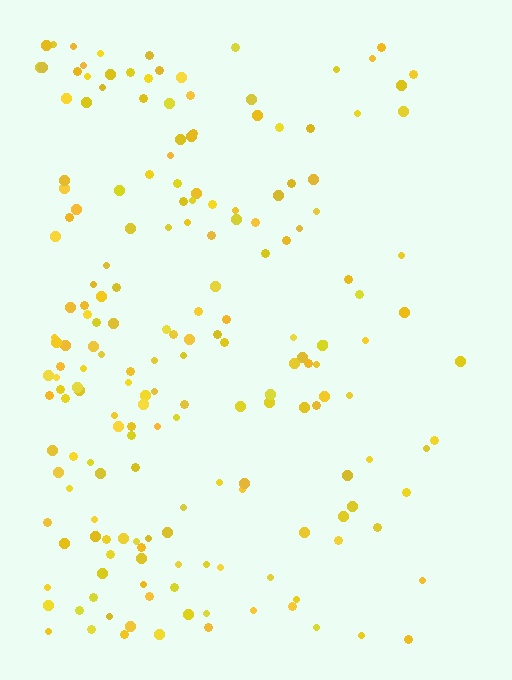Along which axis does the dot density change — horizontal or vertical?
Horizontal.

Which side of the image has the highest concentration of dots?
The left.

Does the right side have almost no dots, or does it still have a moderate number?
Still a moderate number, just noticeably fewer than the left.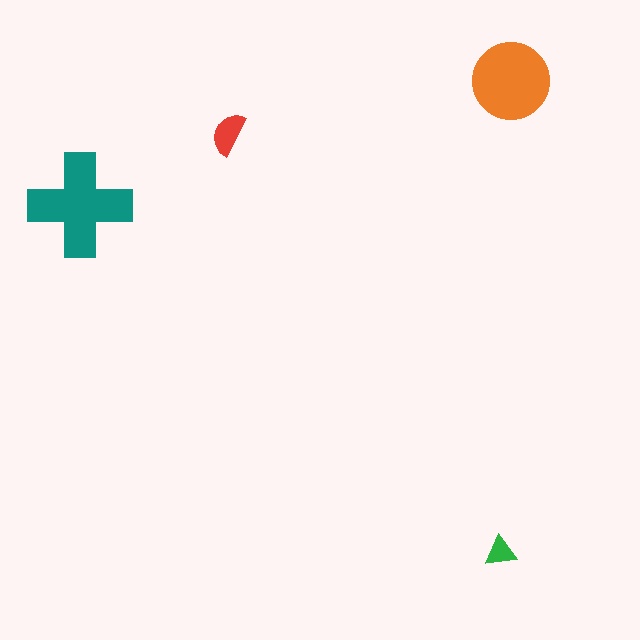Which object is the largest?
The teal cross.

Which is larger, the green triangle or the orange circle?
The orange circle.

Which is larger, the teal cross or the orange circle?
The teal cross.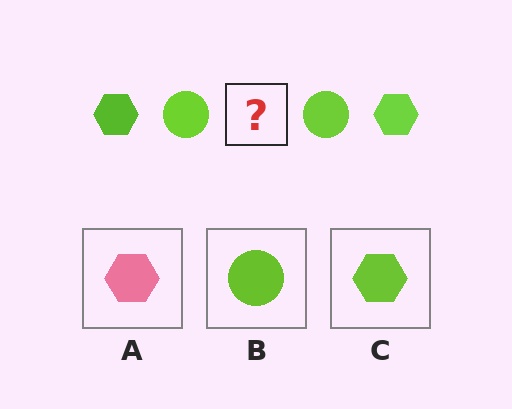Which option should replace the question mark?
Option C.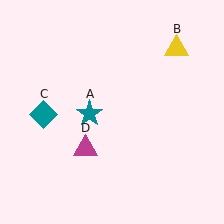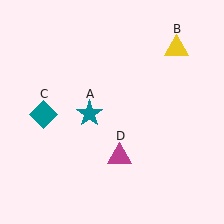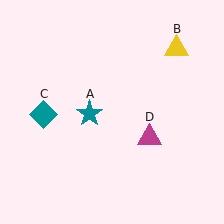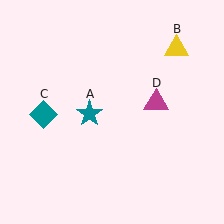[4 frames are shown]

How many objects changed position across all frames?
1 object changed position: magenta triangle (object D).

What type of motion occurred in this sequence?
The magenta triangle (object D) rotated counterclockwise around the center of the scene.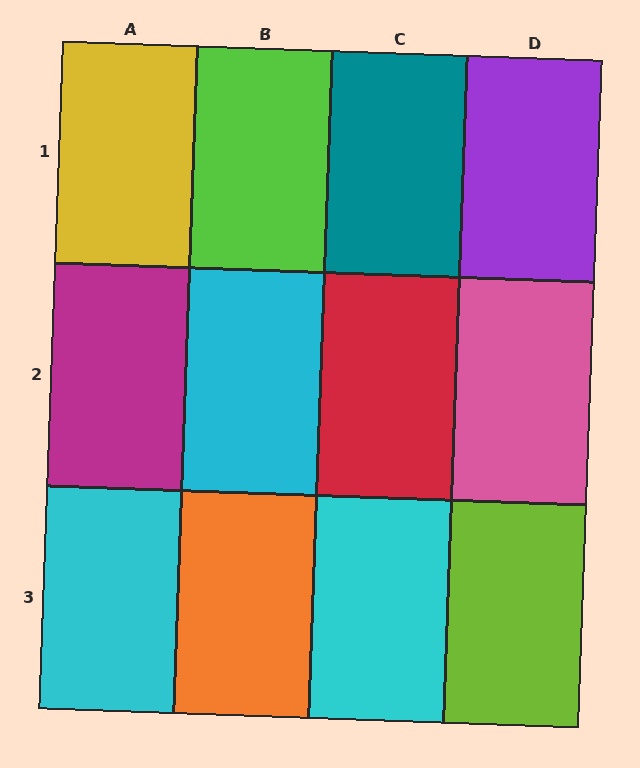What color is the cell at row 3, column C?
Cyan.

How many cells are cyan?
3 cells are cyan.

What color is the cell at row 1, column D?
Purple.